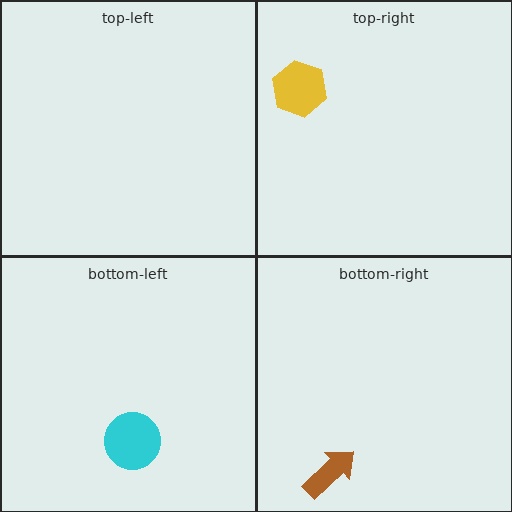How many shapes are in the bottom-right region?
1.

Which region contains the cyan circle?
The bottom-left region.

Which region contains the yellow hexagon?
The top-right region.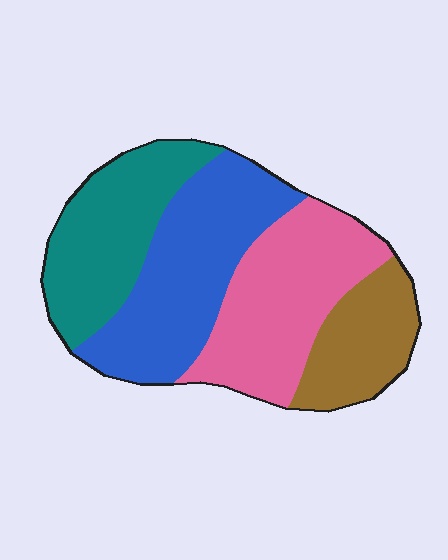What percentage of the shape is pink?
Pink takes up between a sixth and a third of the shape.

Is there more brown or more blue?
Blue.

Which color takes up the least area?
Brown, at roughly 15%.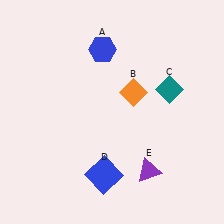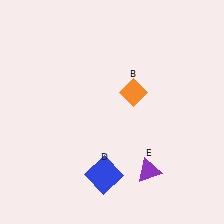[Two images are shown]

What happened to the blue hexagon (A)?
The blue hexagon (A) was removed in Image 2. It was in the top-left area of Image 1.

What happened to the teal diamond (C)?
The teal diamond (C) was removed in Image 2. It was in the top-right area of Image 1.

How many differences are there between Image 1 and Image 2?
There are 2 differences between the two images.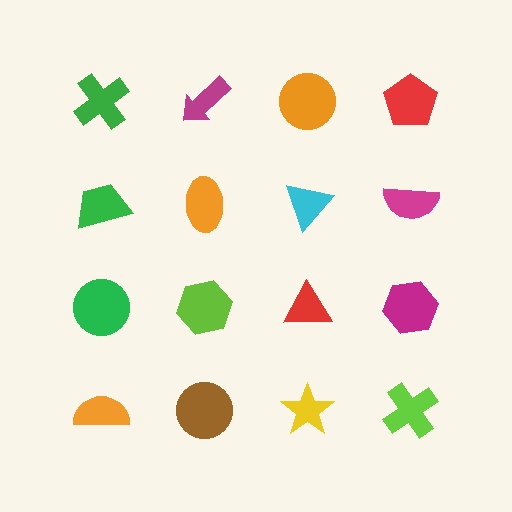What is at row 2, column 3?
A cyan triangle.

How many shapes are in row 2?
4 shapes.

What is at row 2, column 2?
An orange ellipse.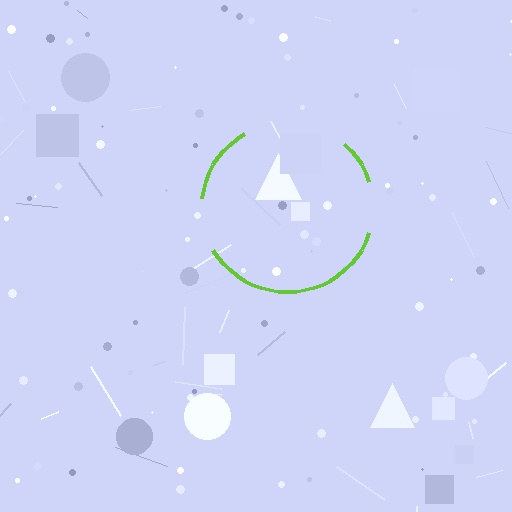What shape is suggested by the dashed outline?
The dashed outline suggests a circle.